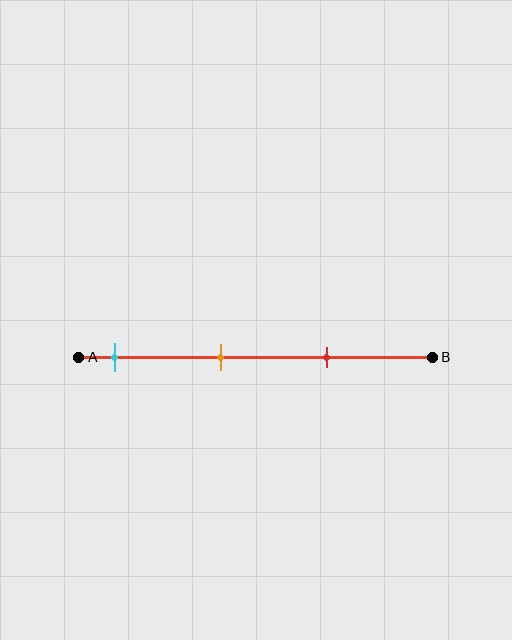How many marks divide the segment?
There are 3 marks dividing the segment.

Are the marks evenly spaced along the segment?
Yes, the marks are approximately evenly spaced.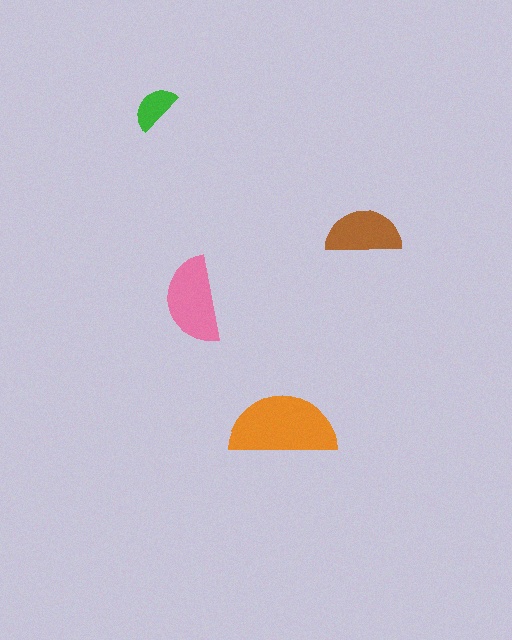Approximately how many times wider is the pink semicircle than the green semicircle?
About 2 times wider.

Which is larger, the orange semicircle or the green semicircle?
The orange one.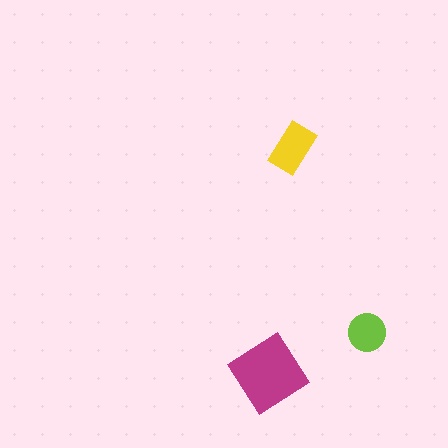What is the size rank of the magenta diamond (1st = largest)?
1st.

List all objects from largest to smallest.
The magenta diamond, the yellow rectangle, the lime circle.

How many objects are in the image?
There are 3 objects in the image.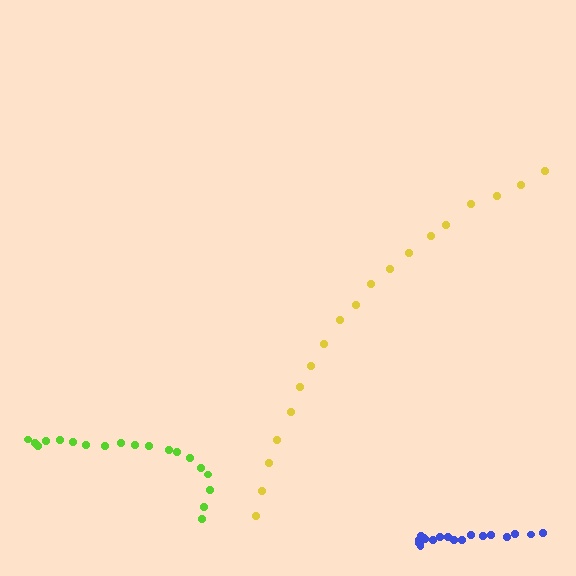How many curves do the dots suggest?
There are 3 distinct paths.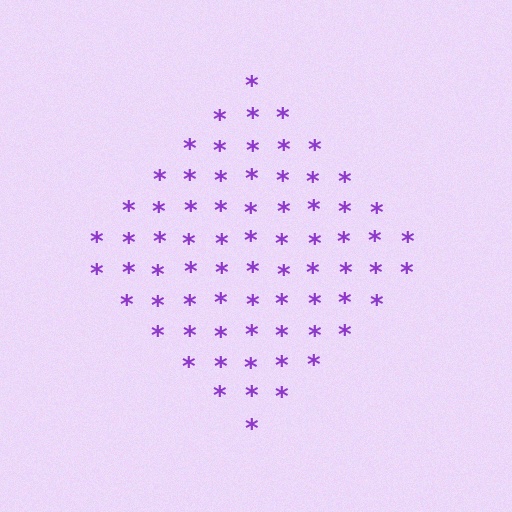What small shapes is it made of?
It is made of small asterisks.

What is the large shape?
The large shape is a diamond.